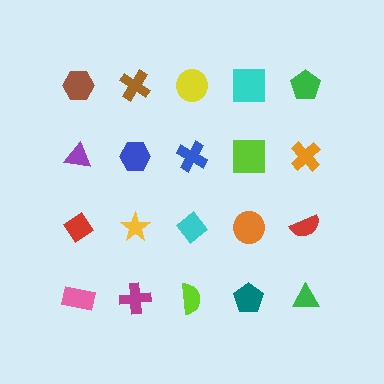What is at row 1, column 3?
A yellow circle.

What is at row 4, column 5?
A green triangle.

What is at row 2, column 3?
A blue cross.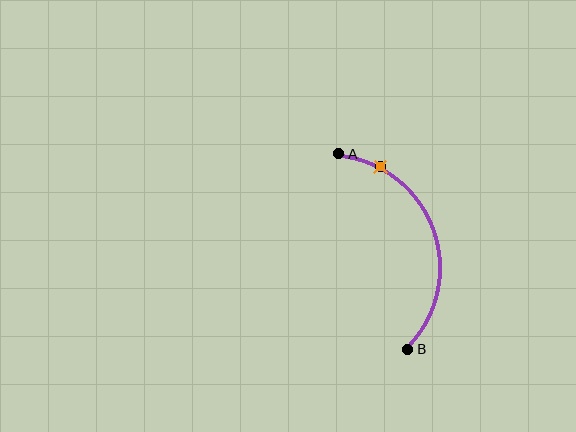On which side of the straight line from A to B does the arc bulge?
The arc bulges to the right of the straight line connecting A and B.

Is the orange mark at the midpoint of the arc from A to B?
No. The orange mark lies on the arc but is closer to endpoint A. The arc midpoint would be at the point on the curve equidistant along the arc from both A and B.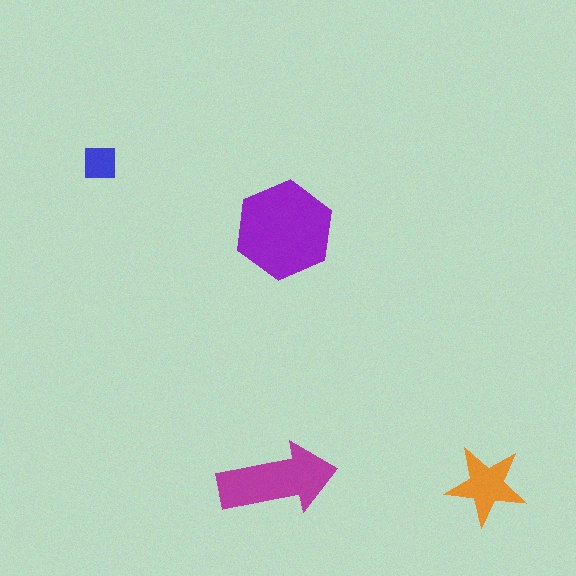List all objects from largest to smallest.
The purple hexagon, the magenta arrow, the orange star, the blue square.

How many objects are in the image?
There are 4 objects in the image.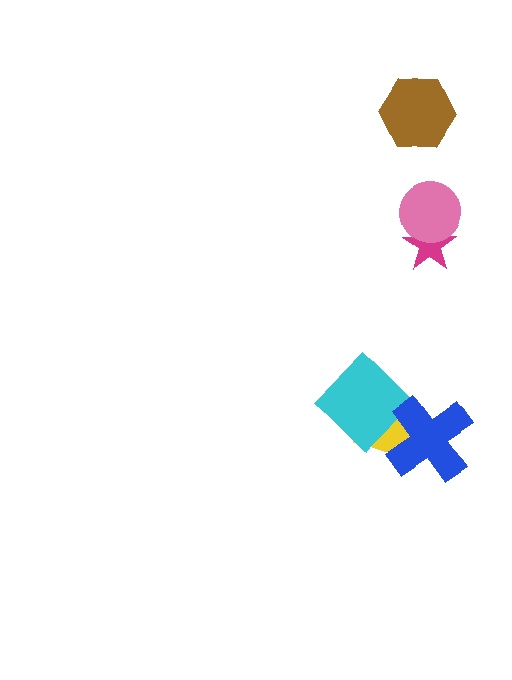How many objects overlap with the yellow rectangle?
2 objects overlap with the yellow rectangle.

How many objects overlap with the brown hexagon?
0 objects overlap with the brown hexagon.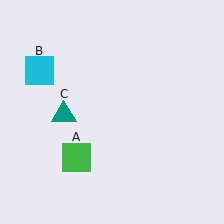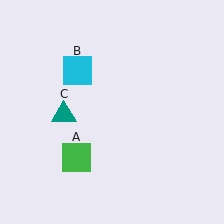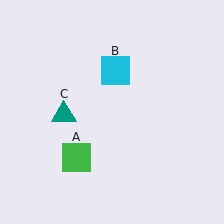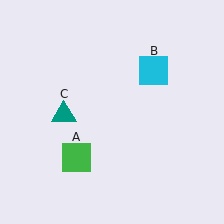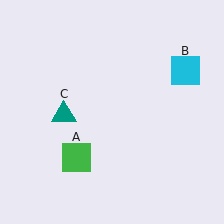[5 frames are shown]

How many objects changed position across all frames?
1 object changed position: cyan square (object B).